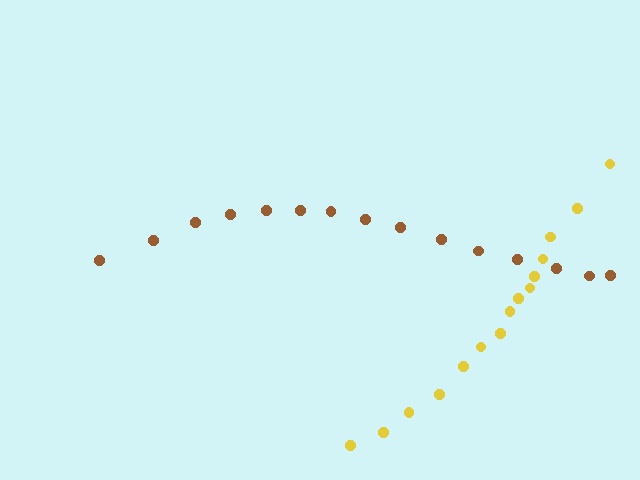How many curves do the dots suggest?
There are 2 distinct paths.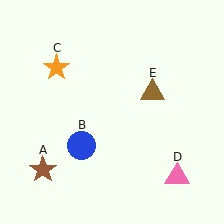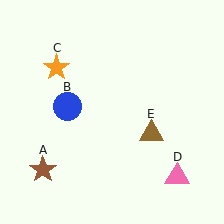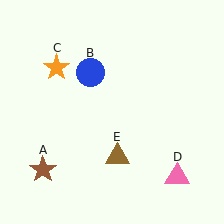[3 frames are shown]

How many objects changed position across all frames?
2 objects changed position: blue circle (object B), brown triangle (object E).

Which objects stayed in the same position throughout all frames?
Brown star (object A) and orange star (object C) and pink triangle (object D) remained stationary.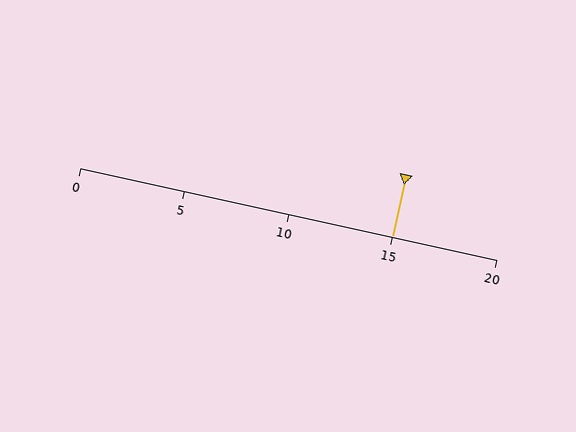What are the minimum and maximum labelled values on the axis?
The axis runs from 0 to 20.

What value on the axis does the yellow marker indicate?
The marker indicates approximately 15.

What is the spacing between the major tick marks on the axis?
The major ticks are spaced 5 apart.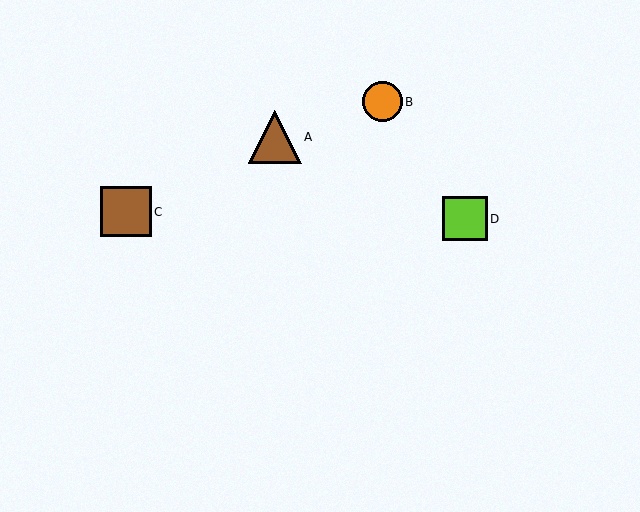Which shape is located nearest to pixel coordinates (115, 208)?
The brown square (labeled C) at (126, 212) is nearest to that location.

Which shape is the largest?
The brown triangle (labeled A) is the largest.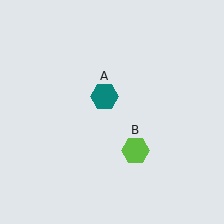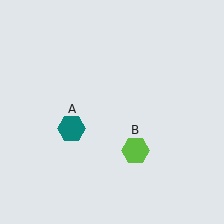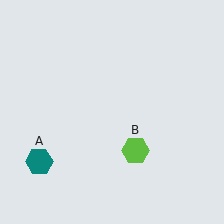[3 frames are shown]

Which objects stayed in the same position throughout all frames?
Lime hexagon (object B) remained stationary.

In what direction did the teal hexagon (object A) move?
The teal hexagon (object A) moved down and to the left.